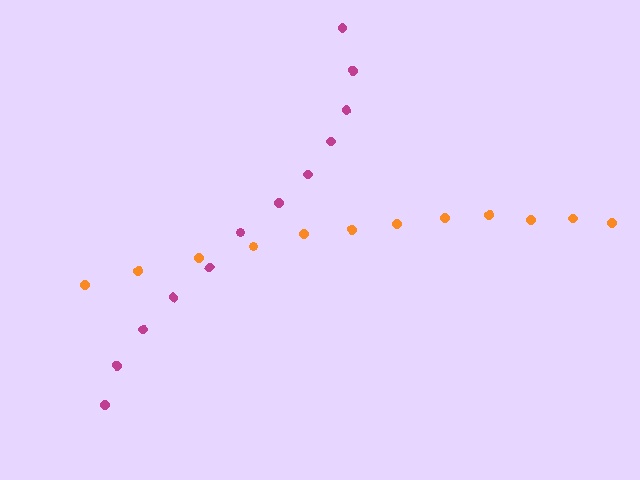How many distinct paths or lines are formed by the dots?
There are 2 distinct paths.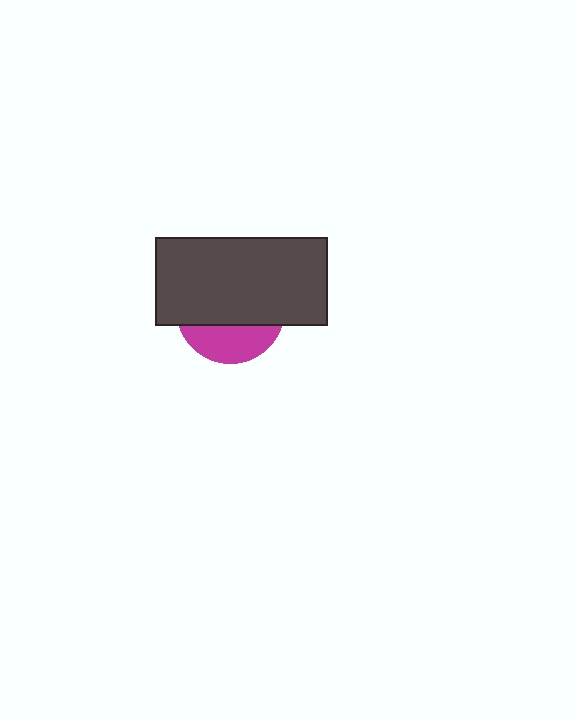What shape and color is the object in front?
The object in front is a dark gray rectangle.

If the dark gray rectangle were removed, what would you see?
You would see the complete magenta circle.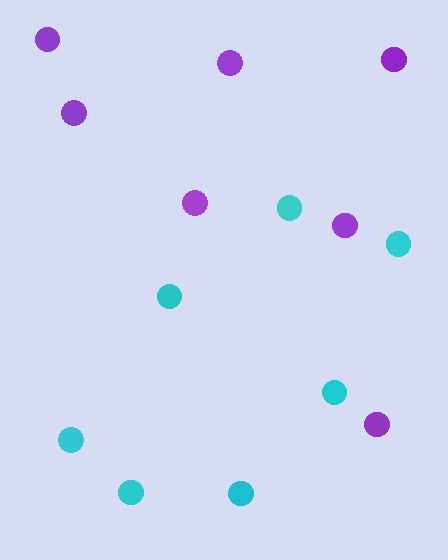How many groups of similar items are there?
There are 2 groups: one group of purple circles (7) and one group of cyan circles (7).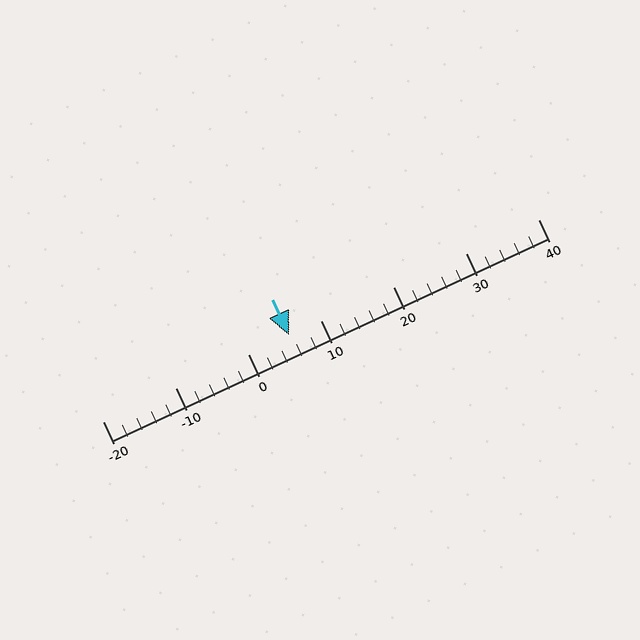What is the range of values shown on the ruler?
The ruler shows values from -20 to 40.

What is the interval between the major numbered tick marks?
The major tick marks are spaced 10 units apart.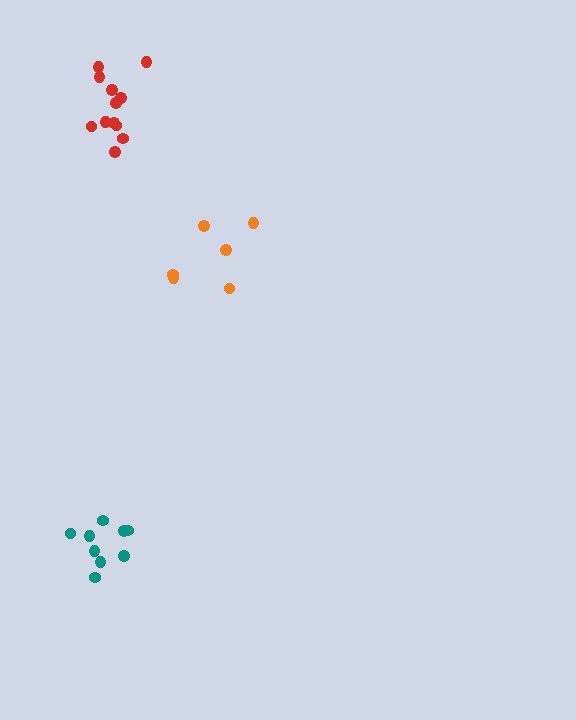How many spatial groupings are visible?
There are 3 spatial groupings.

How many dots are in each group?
Group 1: 12 dots, Group 2: 9 dots, Group 3: 6 dots (27 total).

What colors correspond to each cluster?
The clusters are colored: red, teal, orange.